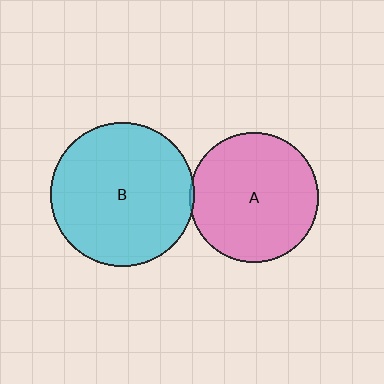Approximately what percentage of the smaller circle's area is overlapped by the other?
Approximately 5%.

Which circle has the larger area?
Circle B (cyan).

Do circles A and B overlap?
Yes.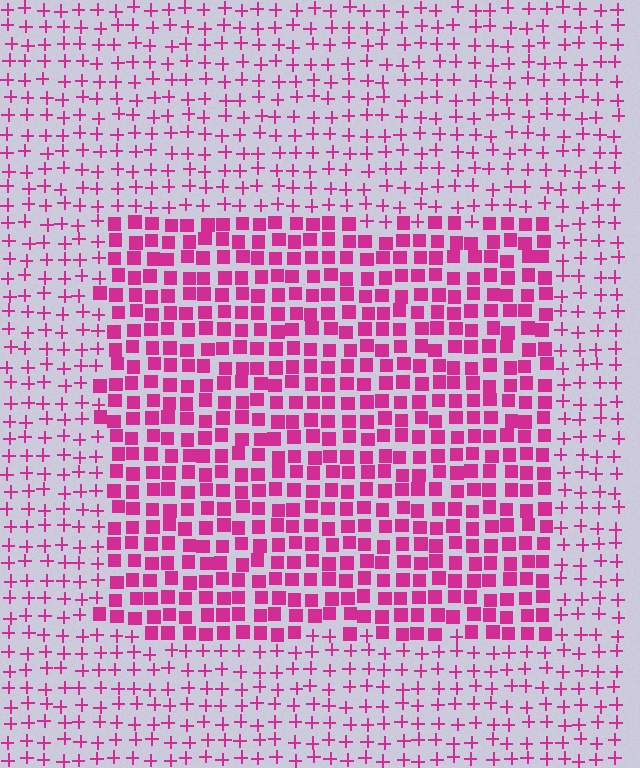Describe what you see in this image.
The image is filled with small magenta elements arranged in a uniform grid. A rectangle-shaped region contains squares, while the surrounding area contains plus signs. The boundary is defined purely by the change in element shape.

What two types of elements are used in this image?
The image uses squares inside the rectangle region and plus signs outside it.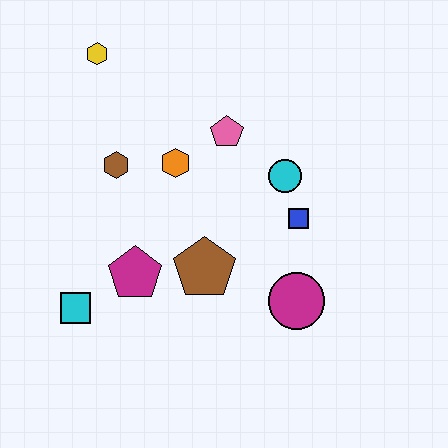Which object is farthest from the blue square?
The yellow hexagon is farthest from the blue square.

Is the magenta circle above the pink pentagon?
No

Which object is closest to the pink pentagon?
The orange hexagon is closest to the pink pentagon.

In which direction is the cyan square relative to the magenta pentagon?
The cyan square is to the left of the magenta pentagon.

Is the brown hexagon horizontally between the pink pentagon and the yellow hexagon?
Yes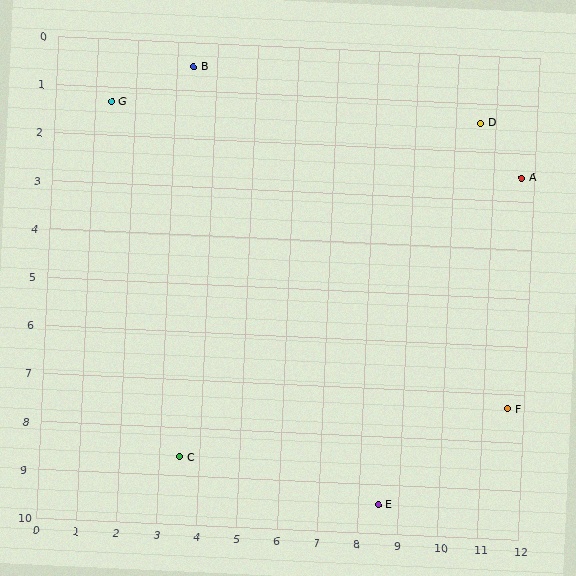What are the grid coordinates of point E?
Point E is at approximately (8.5, 9.4).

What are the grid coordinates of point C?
Point C is at approximately (3.5, 8.6).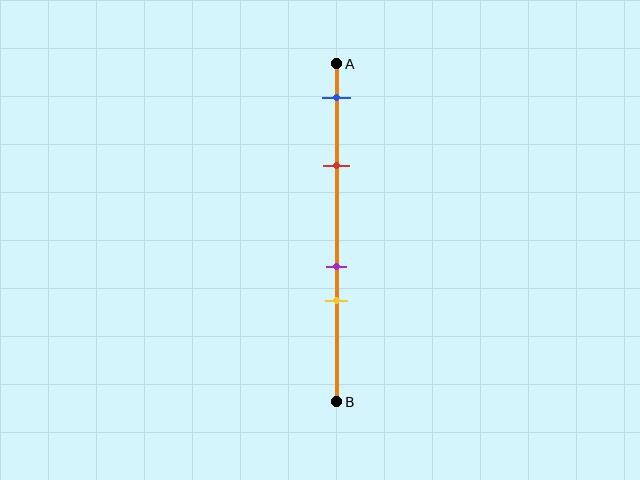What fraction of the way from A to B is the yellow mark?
The yellow mark is approximately 70% (0.7) of the way from A to B.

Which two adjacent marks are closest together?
The purple and yellow marks are the closest adjacent pair.